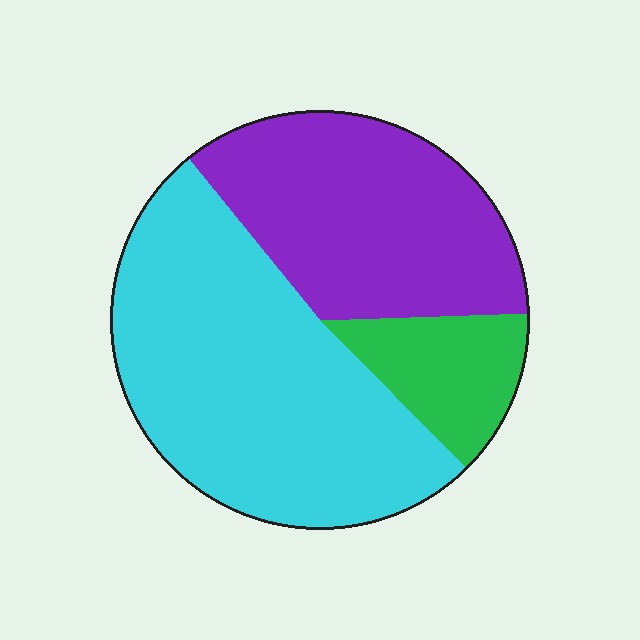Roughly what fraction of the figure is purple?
Purple covers roughly 35% of the figure.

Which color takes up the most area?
Cyan, at roughly 50%.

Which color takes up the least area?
Green, at roughly 15%.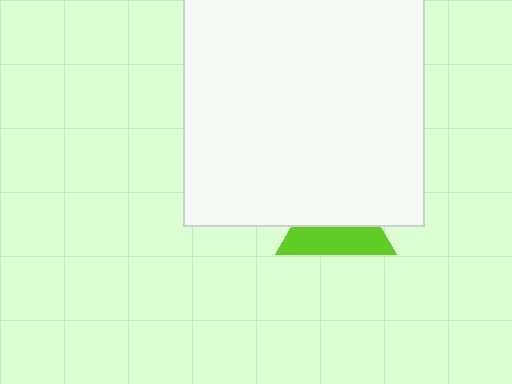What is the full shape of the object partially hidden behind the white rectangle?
The partially hidden object is a lime triangle.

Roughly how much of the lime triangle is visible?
About half of it is visible (roughly 46%).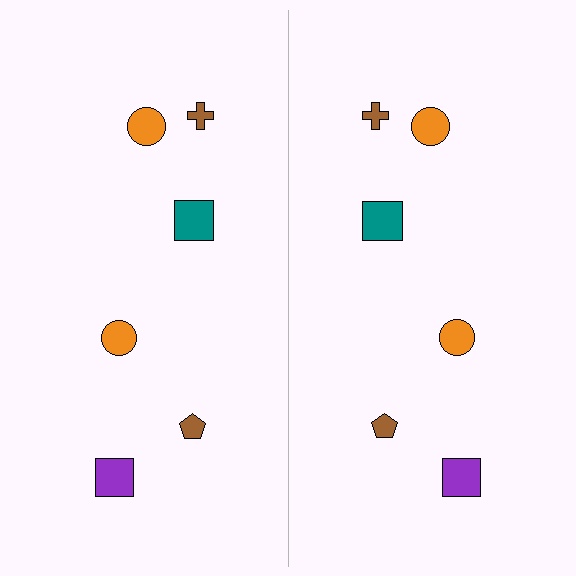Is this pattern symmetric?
Yes, this pattern has bilateral (reflection) symmetry.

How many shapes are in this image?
There are 12 shapes in this image.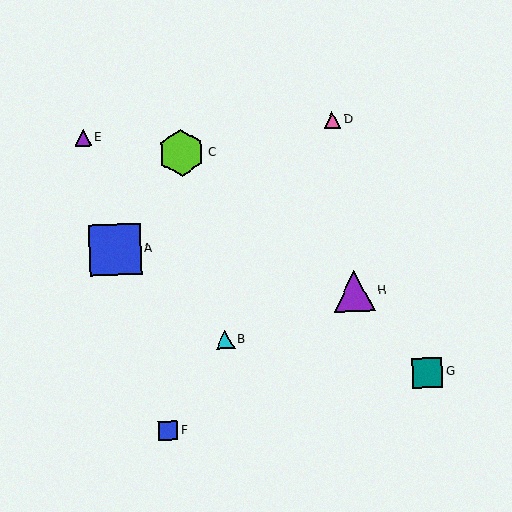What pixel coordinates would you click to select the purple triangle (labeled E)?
Click at (83, 138) to select the purple triangle E.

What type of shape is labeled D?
Shape D is a pink triangle.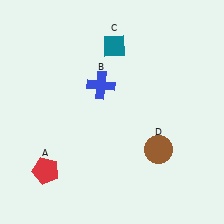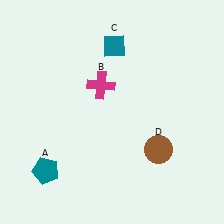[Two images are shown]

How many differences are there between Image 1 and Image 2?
There are 2 differences between the two images.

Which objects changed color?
A changed from red to teal. B changed from blue to magenta.